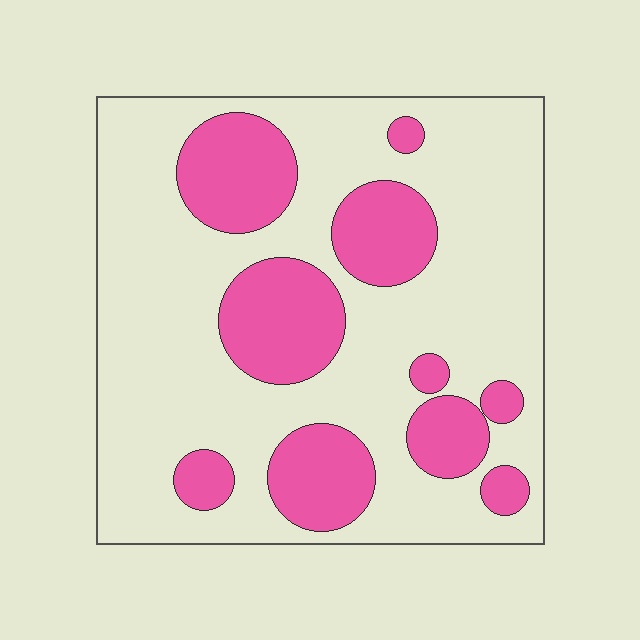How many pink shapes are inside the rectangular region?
10.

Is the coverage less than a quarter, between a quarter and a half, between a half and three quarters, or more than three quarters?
Between a quarter and a half.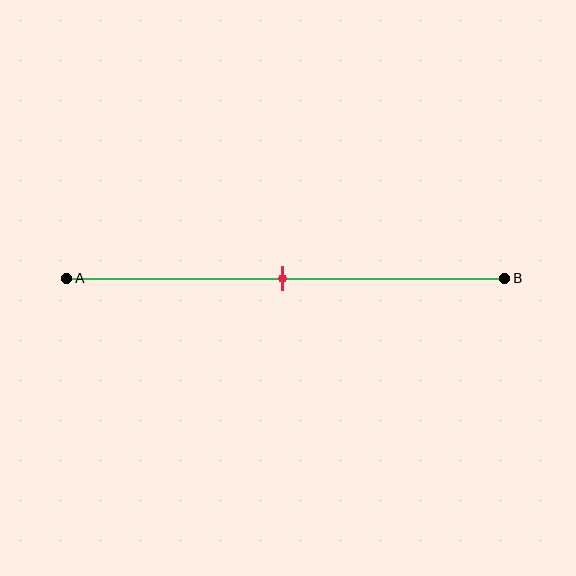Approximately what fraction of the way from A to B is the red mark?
The red mark is approximately 50% of the way from A to B.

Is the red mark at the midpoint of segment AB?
Yes, the mark is approximately at the midpoint.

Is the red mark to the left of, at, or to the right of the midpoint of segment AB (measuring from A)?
The red mark is approximately at the midpoint of segment AB.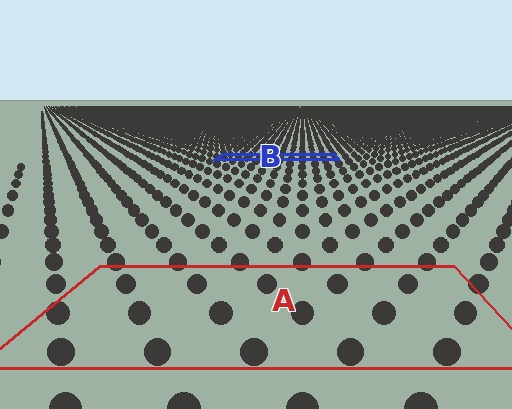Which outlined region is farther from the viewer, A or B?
Region B is farther from the viewer — the texture elements inside it appear smaller and more densely packed.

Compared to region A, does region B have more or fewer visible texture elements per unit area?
Region B has more texture elements per unit area — they are packed more densely because it is farther away.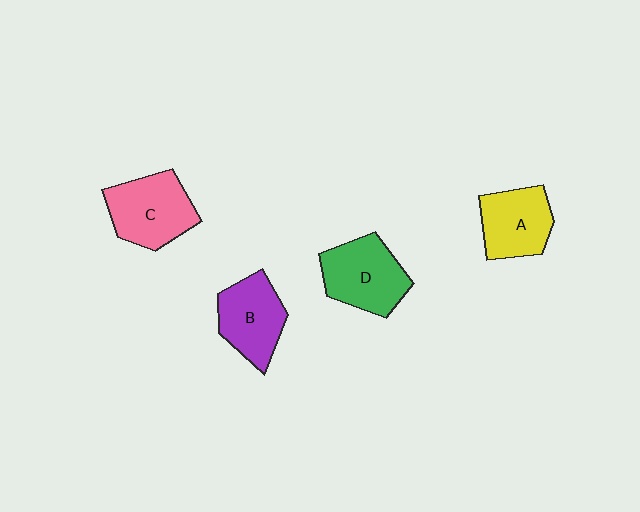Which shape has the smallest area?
Shape A (yellow).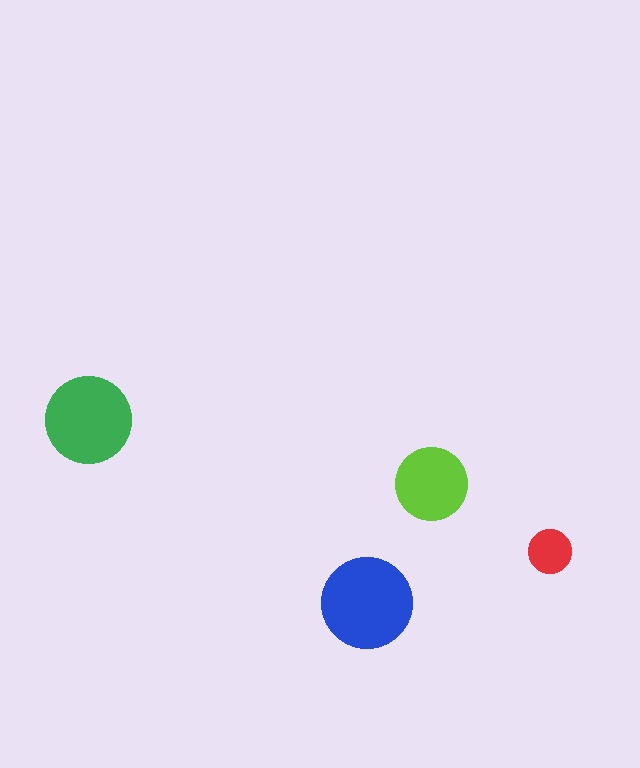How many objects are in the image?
There are 4 objects in the image.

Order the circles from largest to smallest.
the blue one, the green one, the lime one, the red one.